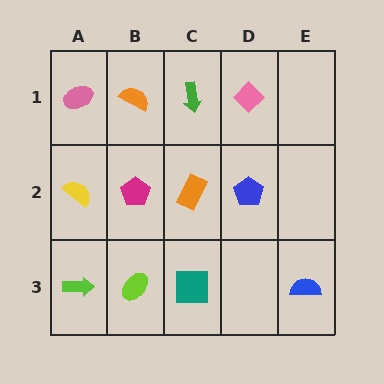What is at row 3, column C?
A teal square.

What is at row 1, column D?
A pink diamond.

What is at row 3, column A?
A lime arrow.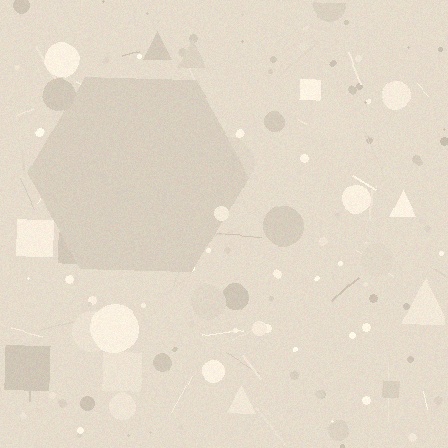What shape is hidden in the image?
A hexagon is hidden in the image.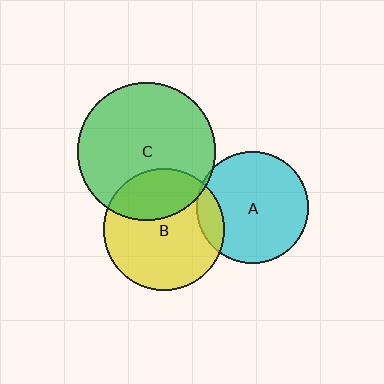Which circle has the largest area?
Circle C (green).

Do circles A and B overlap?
Yes.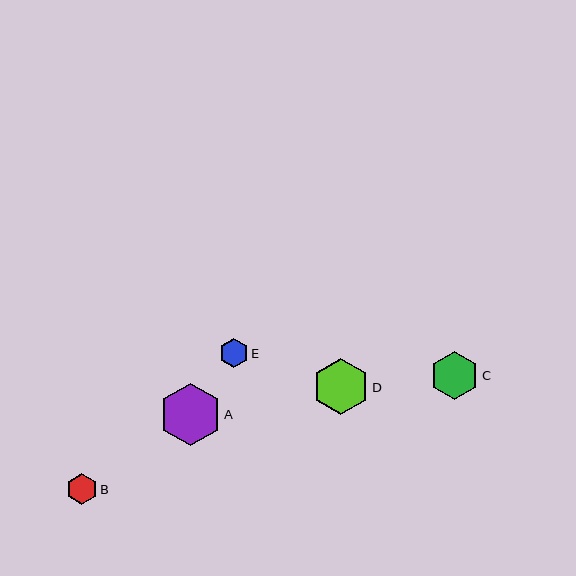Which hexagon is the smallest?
Hexagon E is the smallest with a size of approximately 29 pixels.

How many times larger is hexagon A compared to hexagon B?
Hexagon A is approximately 2.0 times the size of hexagon B.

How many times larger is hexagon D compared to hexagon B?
Hexagon D is approximately 1.8 times the size of hexagon B.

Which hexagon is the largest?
Hexagon A is the largest with a size of approximately 62 pixels.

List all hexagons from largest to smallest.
From largest to smallest: A, D, C, B, E.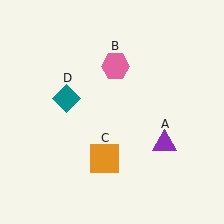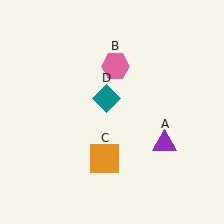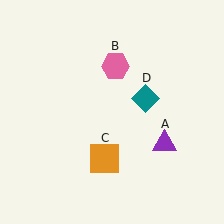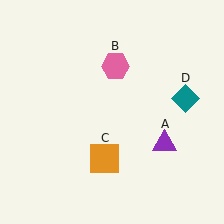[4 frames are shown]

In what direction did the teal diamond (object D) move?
The teal diamond (object D) moved right.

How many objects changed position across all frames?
1 object changed position: teal diamond (object D).